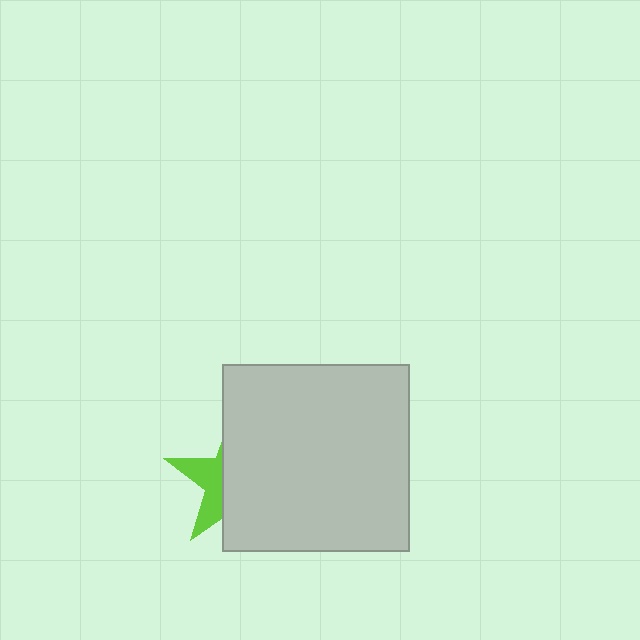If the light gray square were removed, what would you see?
You would see the complete lime star.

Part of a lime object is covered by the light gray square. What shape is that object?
It is a star.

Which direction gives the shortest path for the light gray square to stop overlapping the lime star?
Moving right gives the shortest separation.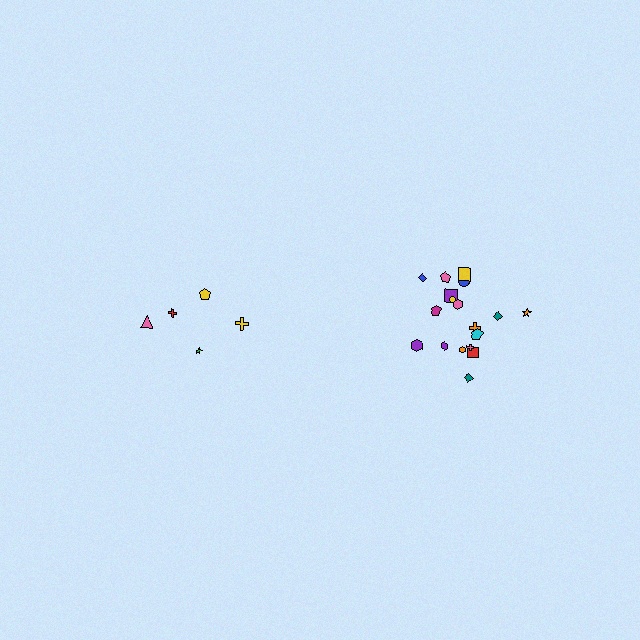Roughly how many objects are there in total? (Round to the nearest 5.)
Roughly 25 objects in total.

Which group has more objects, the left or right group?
The right group.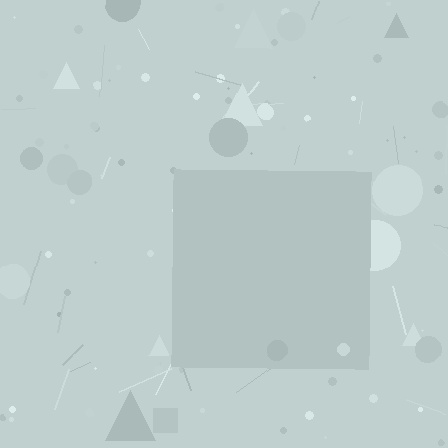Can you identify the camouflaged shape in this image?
The camouflaged shape is a square.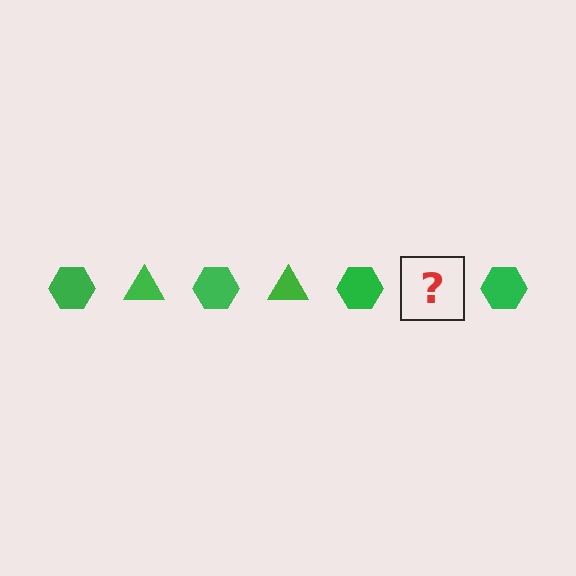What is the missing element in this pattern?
The missing element is a green triangle.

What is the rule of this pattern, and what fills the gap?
The rule is that the pattern cycles through hexagon, triangle shapes in green. The gap should be filled with a green triangle.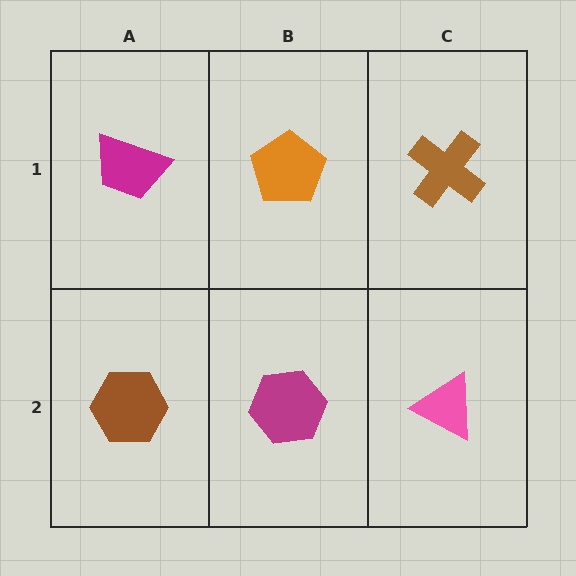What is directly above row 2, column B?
An orange pentagon.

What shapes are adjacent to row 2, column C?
A brown cross (row 1, column C), a magenta hexagon (row 2, column B).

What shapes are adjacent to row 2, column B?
An orange pentagon (row 1, column B), a brown hexagon (row 2, column A), a pink triangle (row 2, column C).